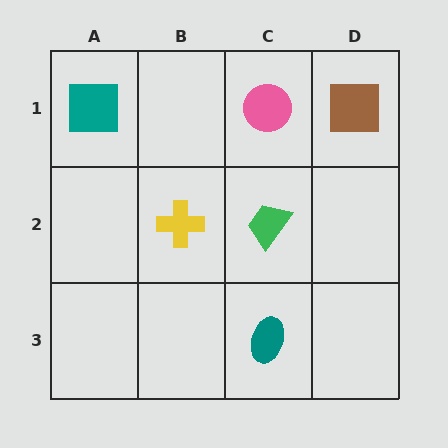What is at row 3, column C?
A teal ellipse.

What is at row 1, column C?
A pink circle.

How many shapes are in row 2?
2 shapes.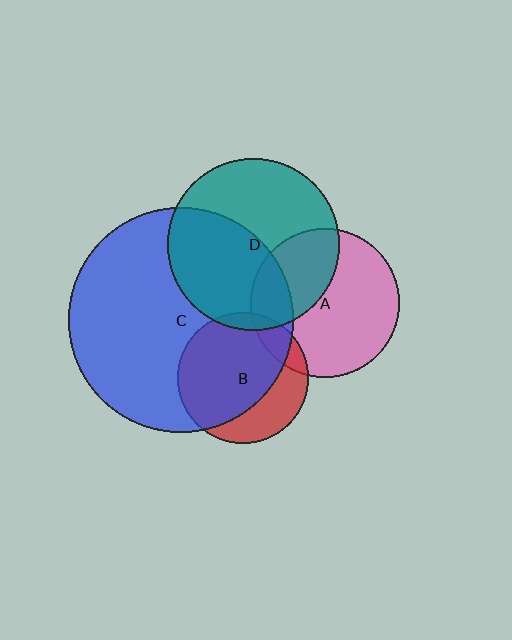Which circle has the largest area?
Circle C (blue).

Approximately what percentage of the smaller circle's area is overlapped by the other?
Approximately 70%.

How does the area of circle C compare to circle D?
Approximately 1.7 times.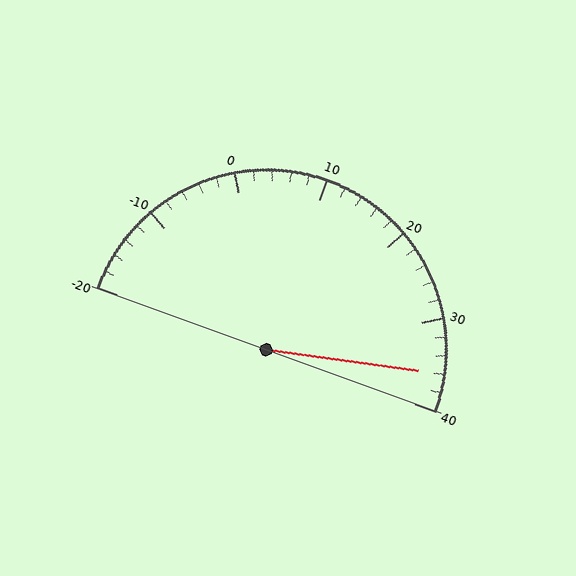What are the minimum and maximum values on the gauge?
The gauge ranges from -20 to 40.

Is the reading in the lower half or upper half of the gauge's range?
The reading is in the upper half of the range (-20 to 40).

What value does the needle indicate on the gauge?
The needle indicates approximately 36.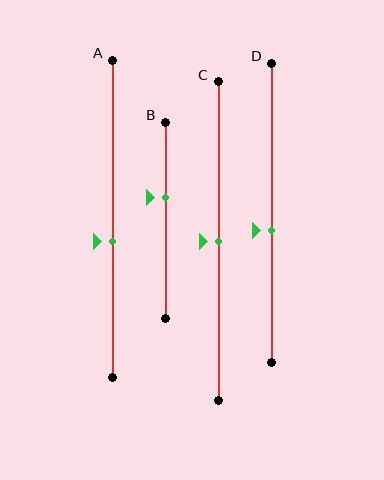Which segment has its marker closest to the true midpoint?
Segment C has its marker closest to the true midpoint.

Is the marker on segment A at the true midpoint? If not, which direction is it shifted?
No, the marker on segment A is shifted downward by about 7% of the segment length.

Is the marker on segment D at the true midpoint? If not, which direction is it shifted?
No, the marker on segment D is shifted downward by about 6% of the segment length.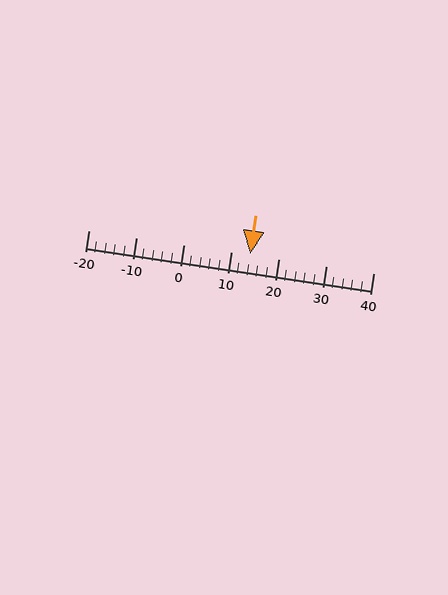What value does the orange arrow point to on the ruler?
The orange arrow points to approximately 14.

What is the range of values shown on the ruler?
The ruler shows values from -20 to 40.